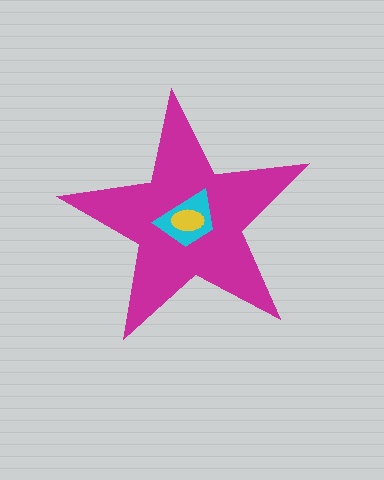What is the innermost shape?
The yellow ellipse.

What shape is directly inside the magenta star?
The cyan trapezoid.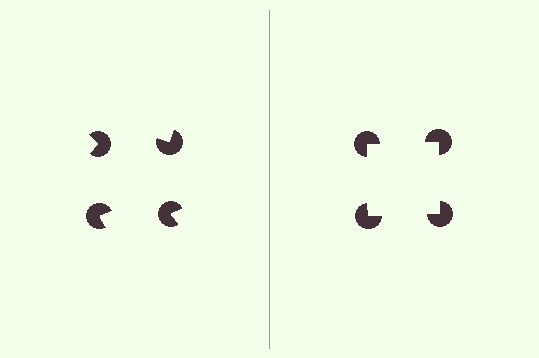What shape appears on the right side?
An illusory square.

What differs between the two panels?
The pac-man discs are positioned identically on both sides; only the wedge orientations differ. On the right they align to a square; on the left they are misaligned.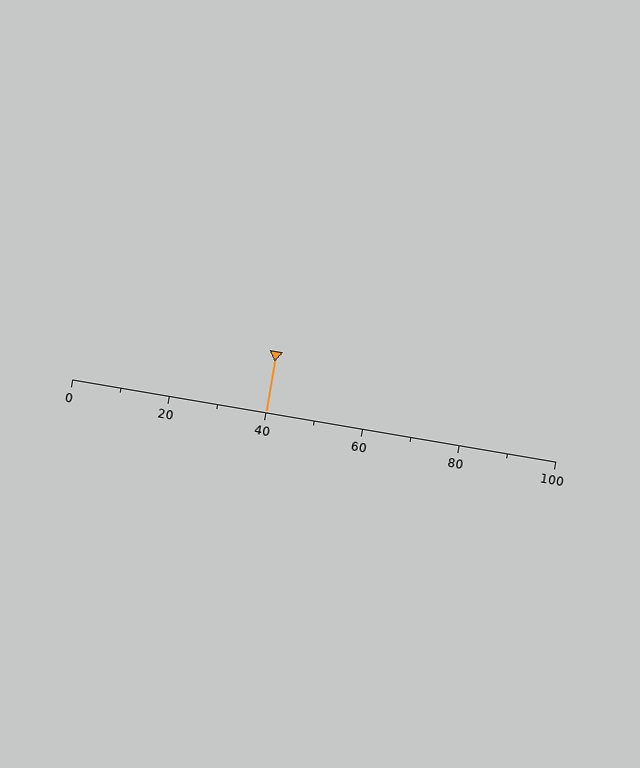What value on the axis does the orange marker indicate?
The marker indicates approximately 40.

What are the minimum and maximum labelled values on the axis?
The axis runs from 0 to 100.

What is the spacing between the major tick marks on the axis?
The major ticks are spaced 20 apart.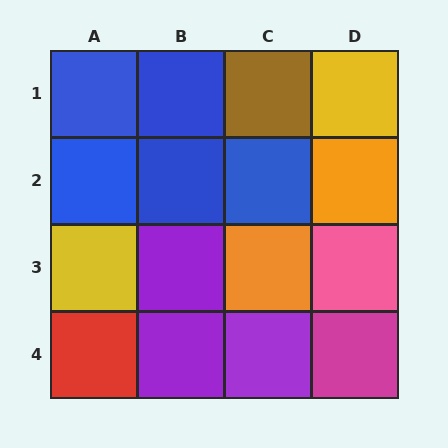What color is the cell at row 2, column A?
Blue.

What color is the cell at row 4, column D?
Magenta.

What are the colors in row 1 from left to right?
Blue, blue, brown, yellow.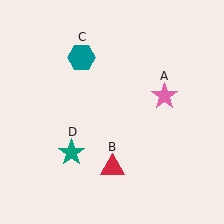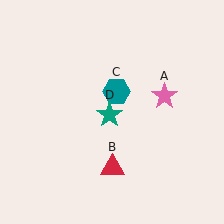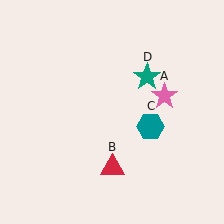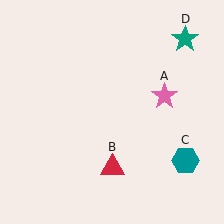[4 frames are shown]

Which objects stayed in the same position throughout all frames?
Pink star (object A) and red triangle (object B) remained stationary.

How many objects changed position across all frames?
2 objects changed position: teal hexagon (object C), teal star (object D).